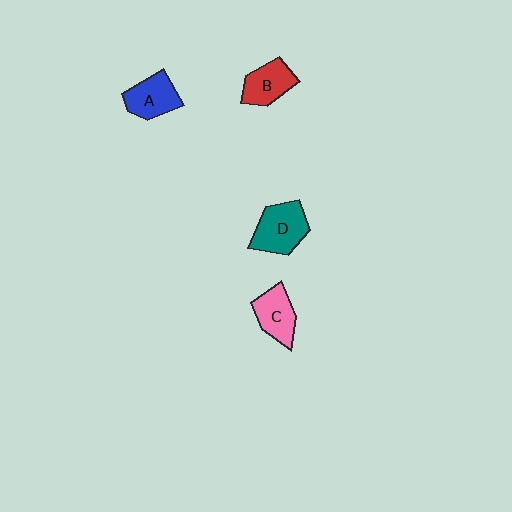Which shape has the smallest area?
Shape B (red).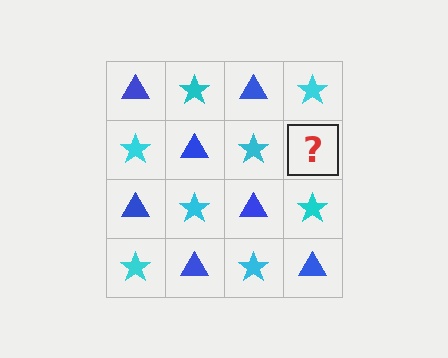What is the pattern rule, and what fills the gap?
The rule is that it alternates blue triangle and cyan star in a checkerboard pattern. The gap should be filled with a blue triangle.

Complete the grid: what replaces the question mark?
The question mark should be replaced with a blue triangle.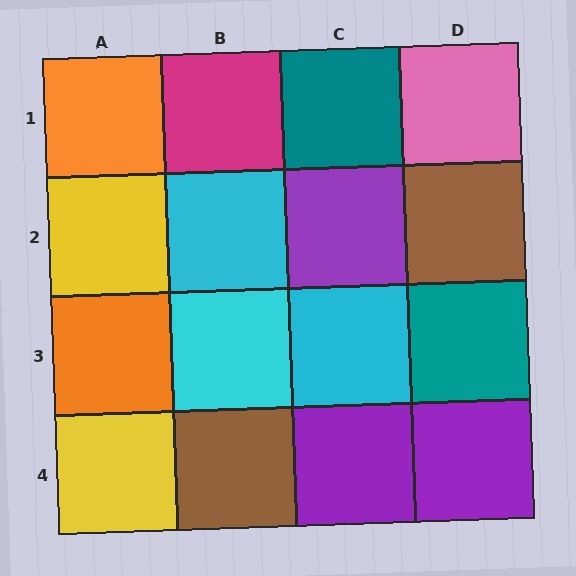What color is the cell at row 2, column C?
Purple.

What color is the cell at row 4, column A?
Yellow.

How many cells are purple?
3 cells are purple.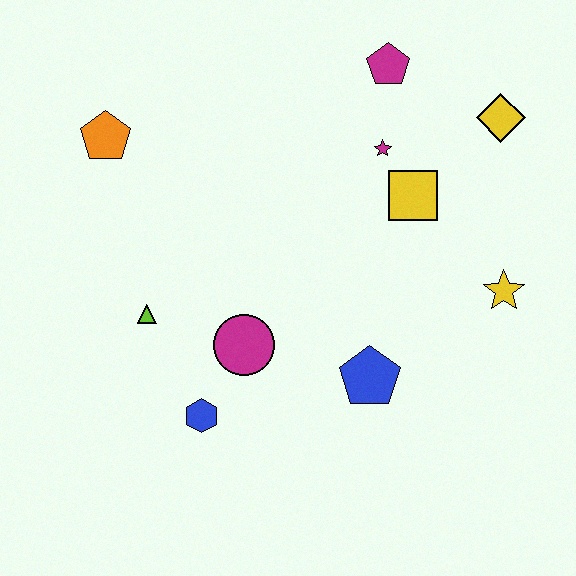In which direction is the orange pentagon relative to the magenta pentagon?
The orange pentagon is to the left of the magenta pentagon.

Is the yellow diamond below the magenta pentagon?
Yes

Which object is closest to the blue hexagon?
The magenta circle is closest to the blue hexagon.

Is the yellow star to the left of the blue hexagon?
No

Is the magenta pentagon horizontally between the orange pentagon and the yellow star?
Yes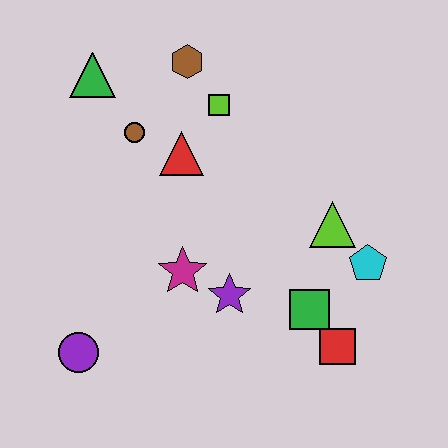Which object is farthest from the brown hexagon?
The red square is farthest from the brown hexagon.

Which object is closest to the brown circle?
The red triangle is closest to the brown circle.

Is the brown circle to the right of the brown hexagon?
No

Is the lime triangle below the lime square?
Yes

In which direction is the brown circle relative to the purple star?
The brown circle is above the purple star.